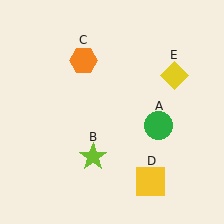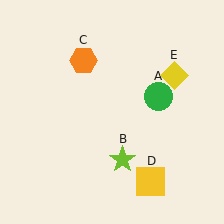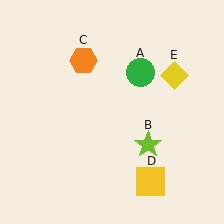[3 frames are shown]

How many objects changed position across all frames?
2 objects changed position: green circle (object A), lime star (object B).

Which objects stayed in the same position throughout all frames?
Orange hexagon (object C) and yellow square (object D) and yellow diamond (object E) remained stationary.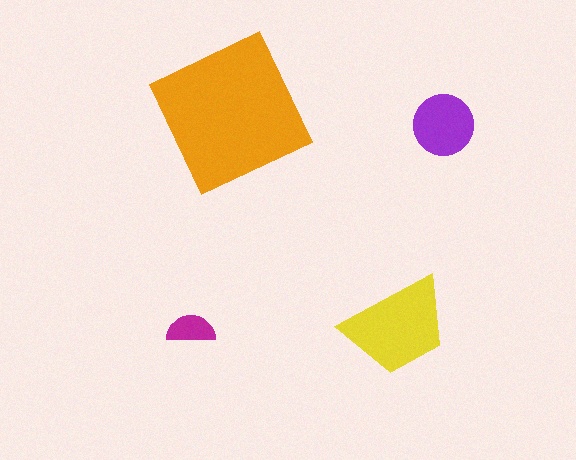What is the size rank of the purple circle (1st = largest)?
3rd.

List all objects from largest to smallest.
The orange square, the yellow trapezoid, the purple circle, the magenta semicircle.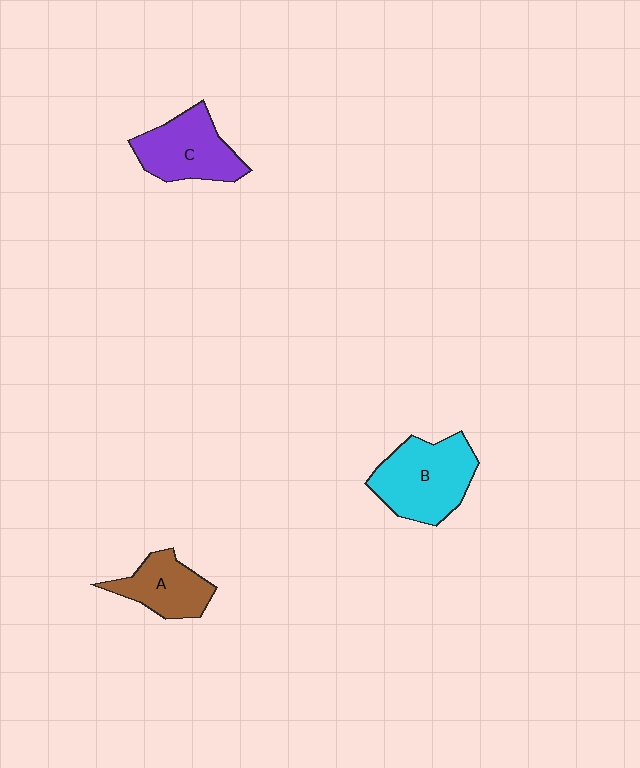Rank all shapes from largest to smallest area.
From largest to smallest: B (cyan), C (purple), A (brown).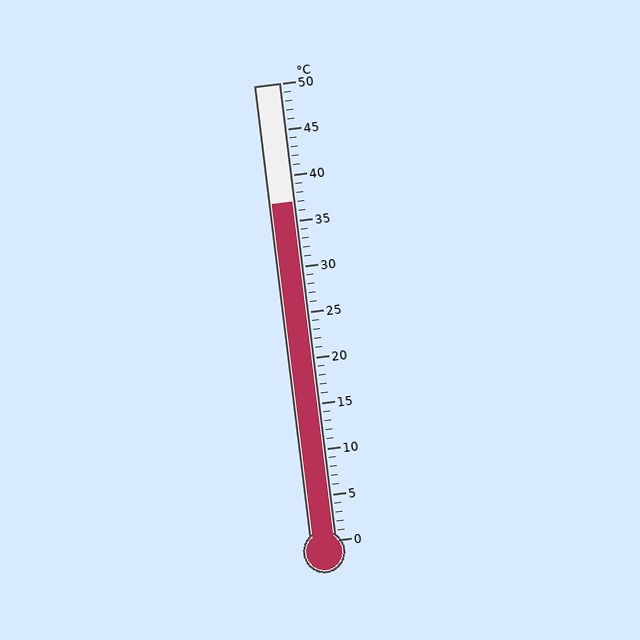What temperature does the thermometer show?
The thermometer shows approximately 37°C.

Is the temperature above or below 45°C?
The temperature is below 45°C.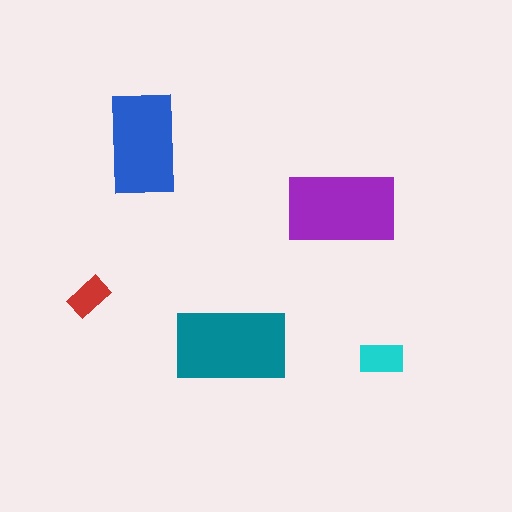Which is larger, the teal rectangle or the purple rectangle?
The teal one.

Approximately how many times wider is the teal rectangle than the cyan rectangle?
About 2.5 times wider.